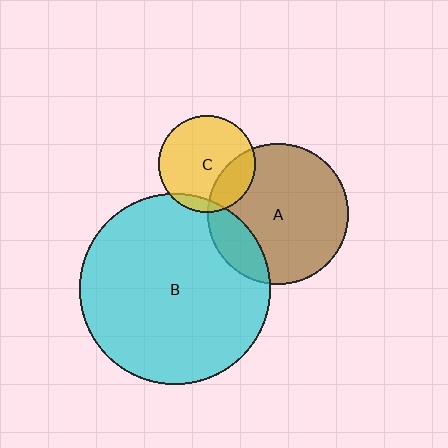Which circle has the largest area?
Circle B (cyan).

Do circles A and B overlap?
Yes.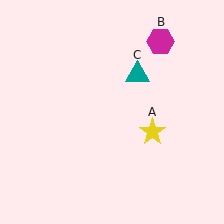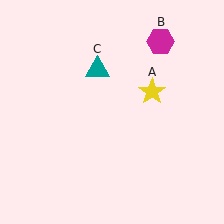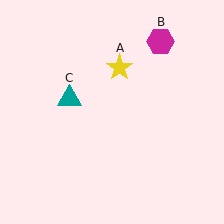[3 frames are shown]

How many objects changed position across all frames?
2 objects changed position: yellow star (object A), teal triangle (object C).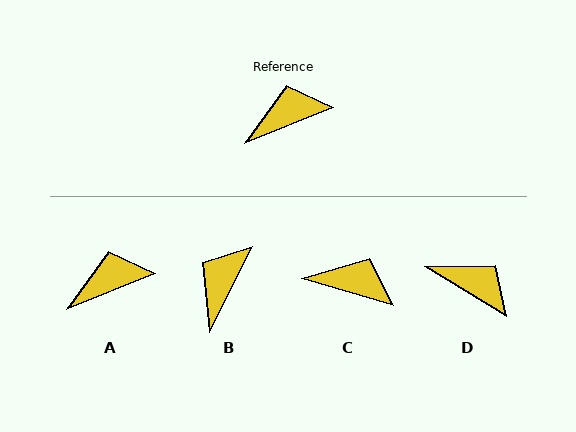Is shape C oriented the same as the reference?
No, it is off by about 38 degrees.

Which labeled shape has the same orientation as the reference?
A.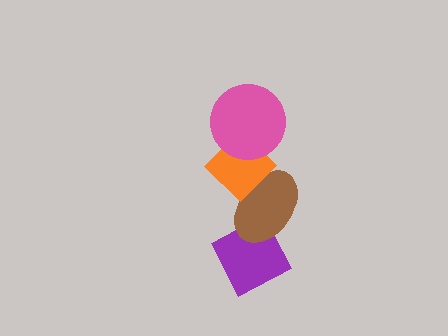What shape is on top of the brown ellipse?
The orange diamond is on top of the brown ellipse.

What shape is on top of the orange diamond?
The pink circle is on top of the orange diamond.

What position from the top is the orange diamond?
The orange diamond is 2nd from the top.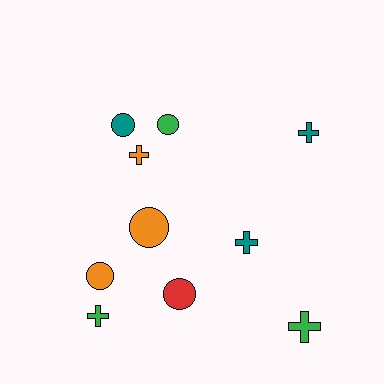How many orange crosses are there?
There is 1 orange cross.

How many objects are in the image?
There are 10 objects.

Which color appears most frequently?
Orange, with 3 objects.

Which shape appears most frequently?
Cross, with 5 objects.